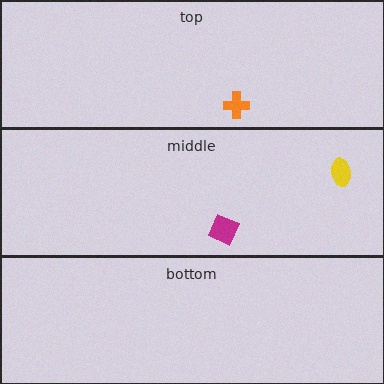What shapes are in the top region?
The orange cross.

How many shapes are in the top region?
1.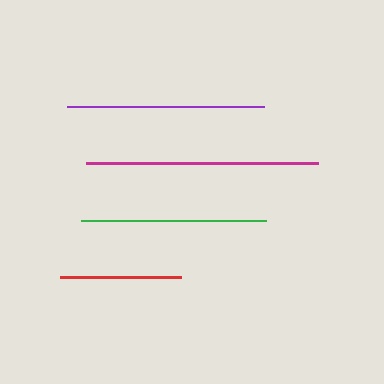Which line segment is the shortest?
The red line is the shortest at approximately 122 pixels.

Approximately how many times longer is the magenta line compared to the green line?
The magenta line is approximately 1.3 times the length of the green line.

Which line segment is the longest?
The magenta line is the longest at approximately 232 pixels.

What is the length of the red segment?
The red segment is approximately 122 pixels long.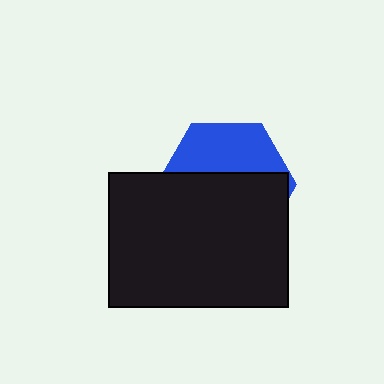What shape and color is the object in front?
The object in front is a black rectangle.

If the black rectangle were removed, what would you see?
You would see the complete blue hexagon.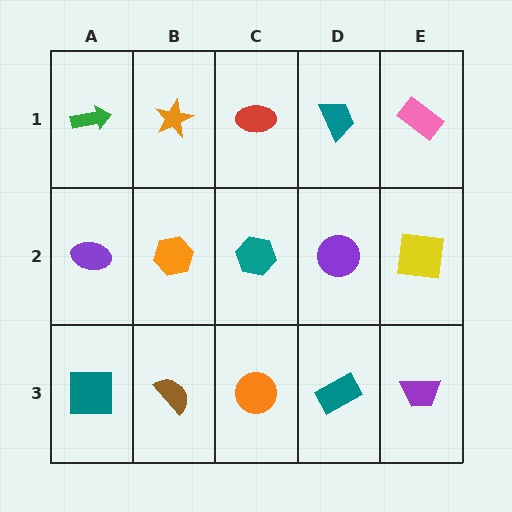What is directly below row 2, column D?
A teal rectangle.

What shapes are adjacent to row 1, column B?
An orange hexagon (row 2, column B), a green arrow (row 1, column A), a red ellipse (row 1, column C).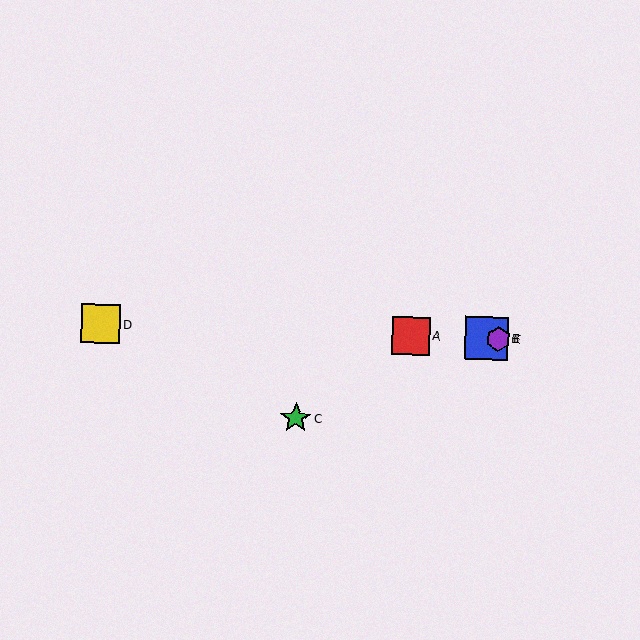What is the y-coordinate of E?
Object E is at y≈339.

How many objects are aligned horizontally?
4 objects (A, B, D, E) are aligned horizontally.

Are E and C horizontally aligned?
No, E is at y≈339 and C is at y≈418.